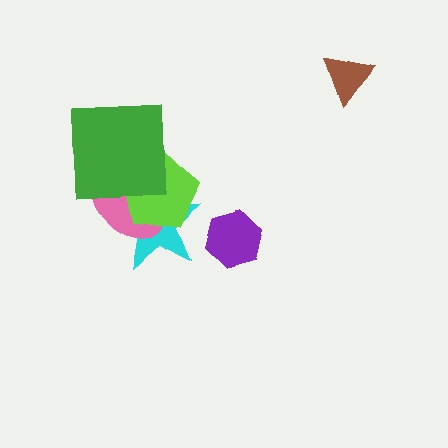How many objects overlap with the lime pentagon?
3 objects overlap with the lime pentagon.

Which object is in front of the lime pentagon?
The green square is in front of the lime pentagon.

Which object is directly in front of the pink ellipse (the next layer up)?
The lime pentagon is directly in front of the pink ellipse.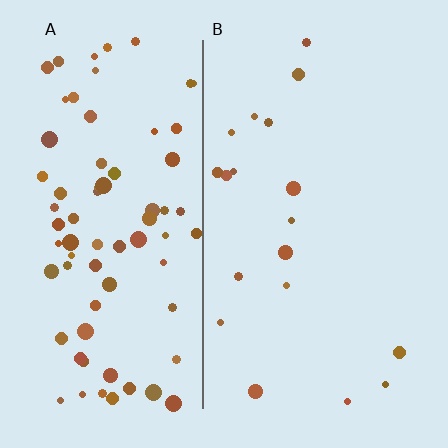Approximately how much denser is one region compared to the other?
Approximately 4.0× — region A over region B.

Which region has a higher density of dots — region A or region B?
A (the left).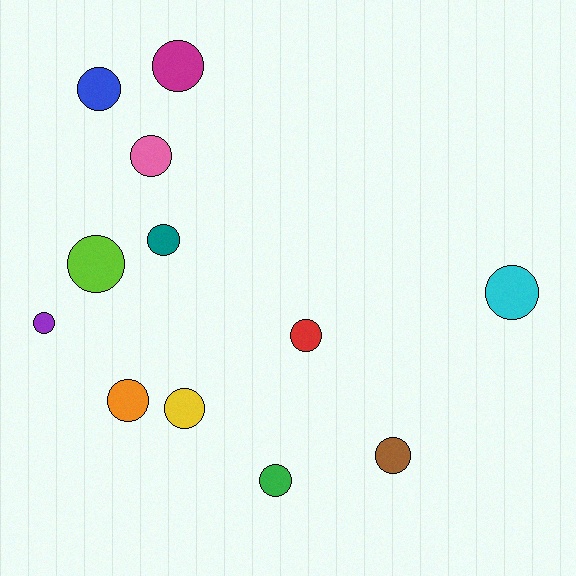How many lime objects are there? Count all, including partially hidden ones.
There is 1 lime object.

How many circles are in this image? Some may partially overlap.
There are 12 circles.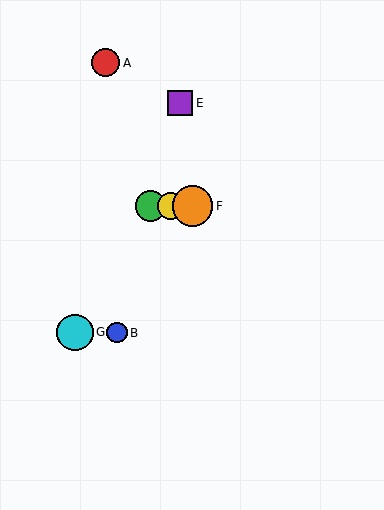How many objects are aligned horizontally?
3 objects (C, D, F) are aligned horizontally.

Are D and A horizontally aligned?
No, D is at y≈206 and A is at y≈63.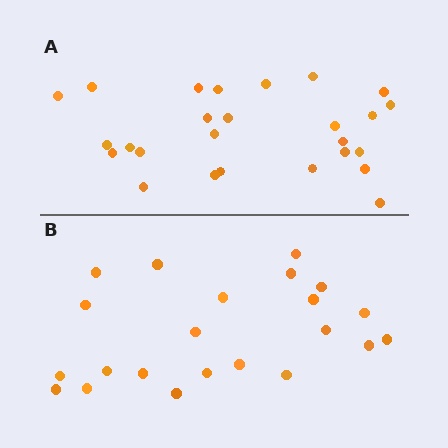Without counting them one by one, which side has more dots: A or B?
Region A (the top region) has more dots.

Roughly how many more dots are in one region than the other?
Region A has about 4 more dots than region B.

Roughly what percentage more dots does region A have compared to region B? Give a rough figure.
About 20% more.